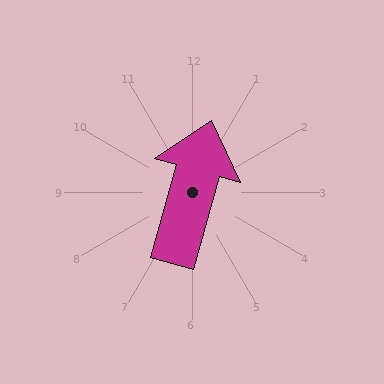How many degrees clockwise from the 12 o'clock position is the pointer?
Approximately 16 degrees.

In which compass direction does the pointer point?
North.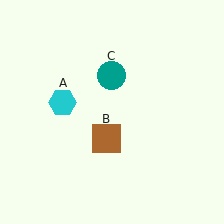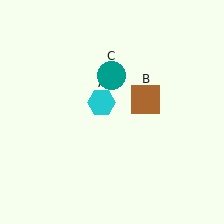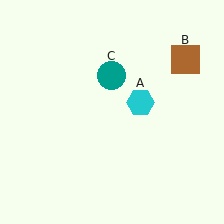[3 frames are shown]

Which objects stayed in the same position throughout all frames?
Teal circle (object C) remained stationary.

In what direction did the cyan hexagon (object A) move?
The cyan hexagon (object A) moved right.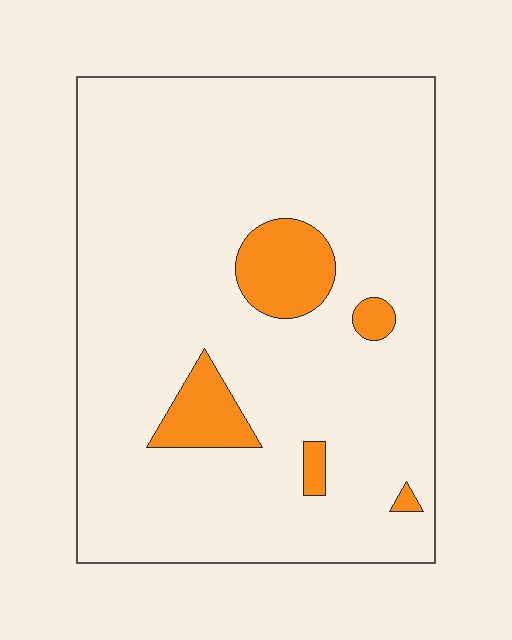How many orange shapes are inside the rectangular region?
5.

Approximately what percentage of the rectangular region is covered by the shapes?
Approximately 10%.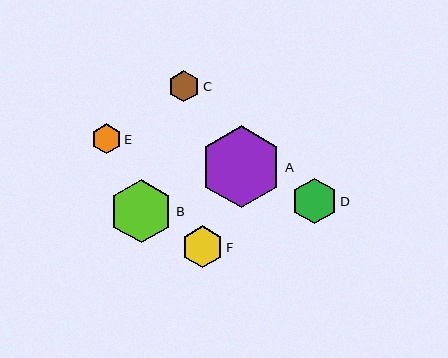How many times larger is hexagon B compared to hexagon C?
Hexagon B is approximately 2.0 times the size of hexagon C.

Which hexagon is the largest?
Hexagon A is the largest with a size of approximately 82 pixels.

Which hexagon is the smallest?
Hexagon E is the smallest with a size of approximately 30 pixels.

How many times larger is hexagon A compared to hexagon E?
Hexagon A is approximately 2.8 times the size of hexagon E.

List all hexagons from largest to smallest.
From largest to smallest: A, B, D, F, C, E.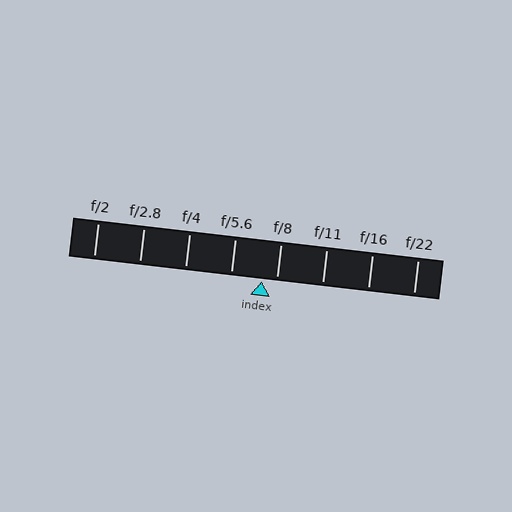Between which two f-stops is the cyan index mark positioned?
The index mark is between f/5.6 and f/8.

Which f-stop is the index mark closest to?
The index mark is closest to f/8.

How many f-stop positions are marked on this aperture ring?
There are 8 f-stop positions marked.